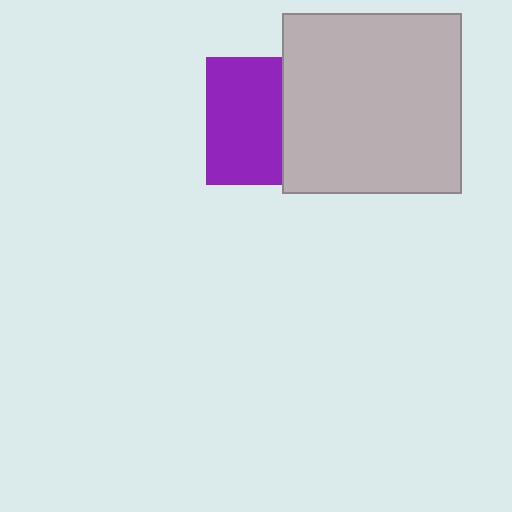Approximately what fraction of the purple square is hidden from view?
Roughly 41% of the purple square is hidden behind the light gray square.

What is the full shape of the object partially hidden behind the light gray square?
The partially hidden object is a purple square.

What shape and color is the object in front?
The object in front is a light gray square.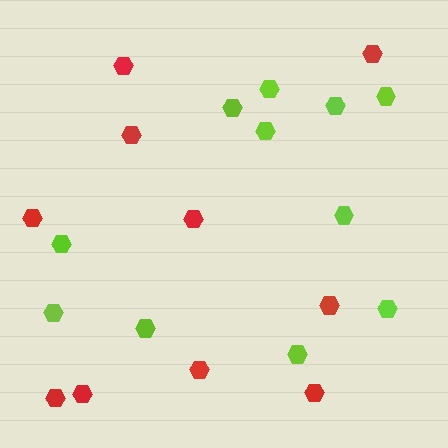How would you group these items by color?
There are 2 groups: one group of lime hexagons (11) and one group of red hexagons (10).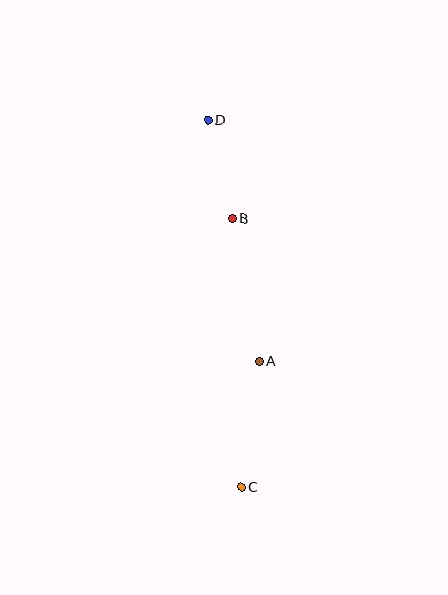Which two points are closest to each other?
Points B and D are closest to each other.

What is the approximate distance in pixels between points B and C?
The distance between B and C is approximately 268 pixels.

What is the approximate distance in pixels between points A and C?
The distance between A and C is approximately 127 pixels.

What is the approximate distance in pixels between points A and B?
The distance between A and B is approximately 145 pixels.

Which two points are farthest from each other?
Points C and D are farthest from each other.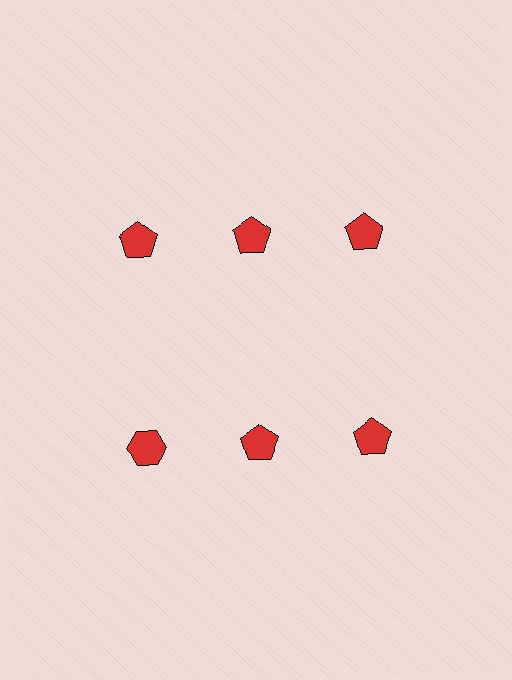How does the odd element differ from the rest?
It has a different shape: hexagon instead of pentagon.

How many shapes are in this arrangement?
There are 6 shapes arranged in a grid pattern.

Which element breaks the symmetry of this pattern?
The red hexagon in the second row, leftmost column breaks the symmetry. All other shapes are red pentagons.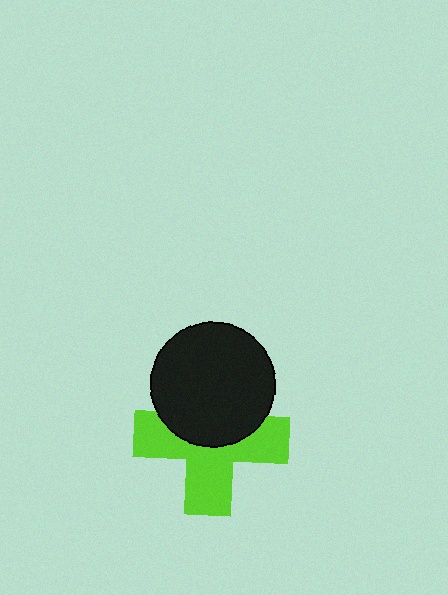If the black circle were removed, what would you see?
You would see the complete lime cross.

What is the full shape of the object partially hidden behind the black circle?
The partially hidden object is a lime cross.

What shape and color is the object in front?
The object in front is a black circle.